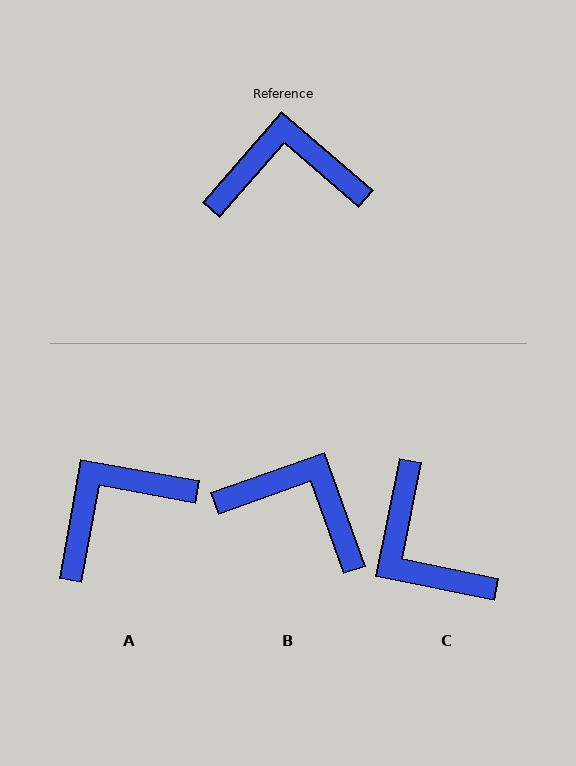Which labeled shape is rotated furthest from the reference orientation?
C, about 120 degrees away.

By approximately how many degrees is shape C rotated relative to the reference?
Approximately 120 degrees counter-clockwise.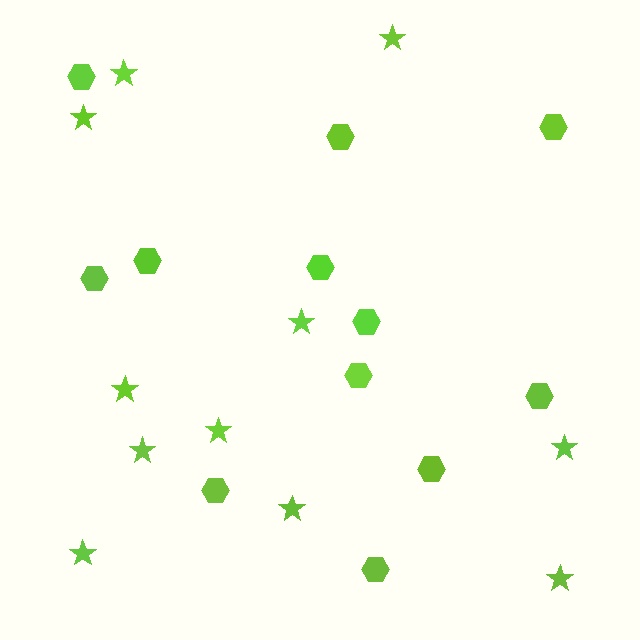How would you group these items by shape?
There are 2 groups: one group of hexagons (12) and one group of stars (11).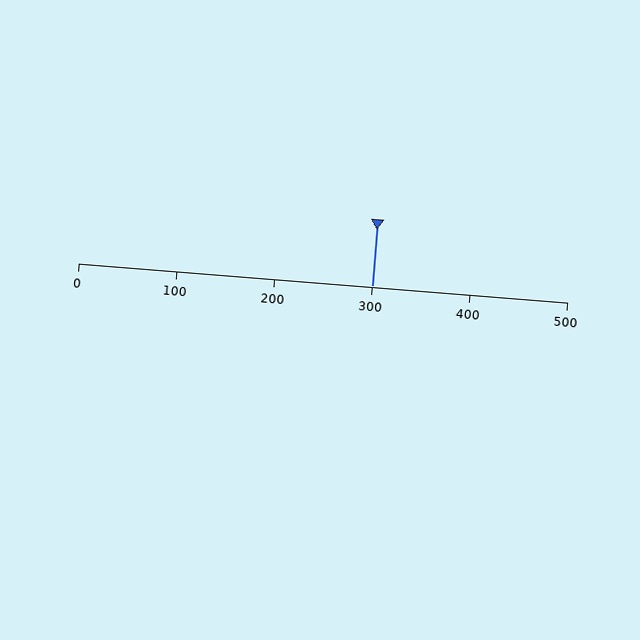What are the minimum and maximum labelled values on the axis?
The axis runs from 0 to 500.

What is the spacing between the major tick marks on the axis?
The major ticks are spaced 100 apart.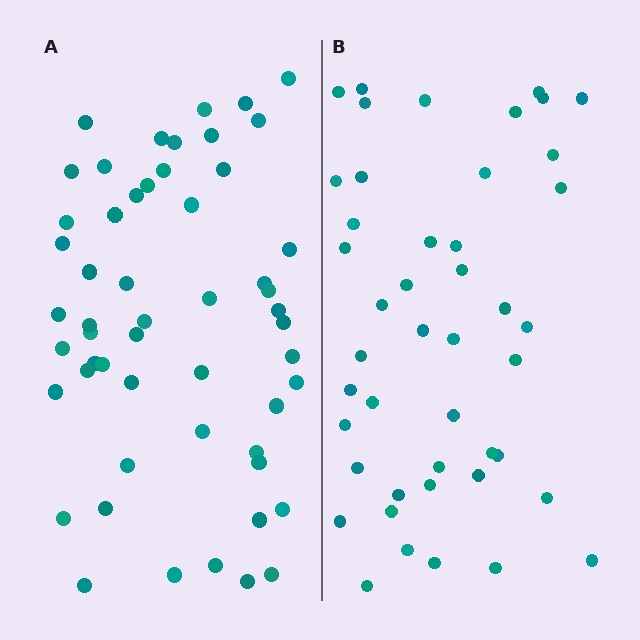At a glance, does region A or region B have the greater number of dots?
Region A (the left region) has more dots.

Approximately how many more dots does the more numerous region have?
Region A has roughly 8 or so more dots than region B.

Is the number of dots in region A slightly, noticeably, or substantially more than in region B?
Region A has only slightly more — the two regions are fairly close. The ratio is roughly 1.2 to 1.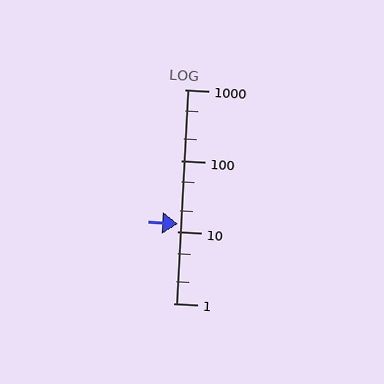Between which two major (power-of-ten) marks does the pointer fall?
The pointer is between 10 and 100.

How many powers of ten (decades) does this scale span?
The scale spans 3 decades, from 1 to 1000.